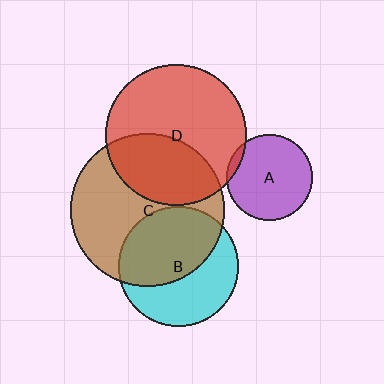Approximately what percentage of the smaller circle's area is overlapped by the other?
Approximately 5%.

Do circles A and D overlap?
Yes.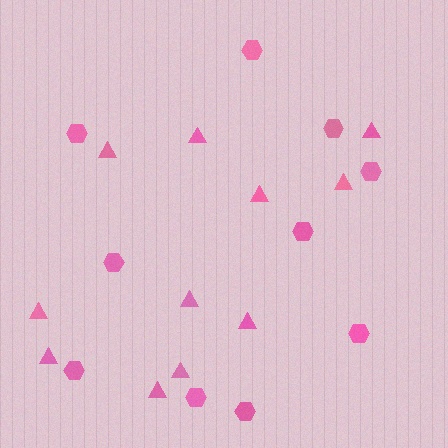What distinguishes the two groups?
There are 2 groups: one group of hexagons (10) and one group of triangles (11).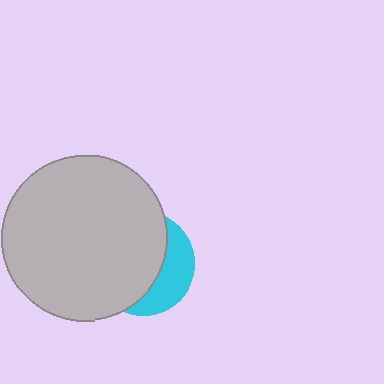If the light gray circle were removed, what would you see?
You would see the complete cyan circle.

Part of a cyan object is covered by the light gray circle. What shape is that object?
It is a circle.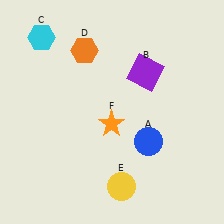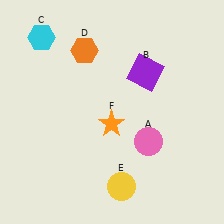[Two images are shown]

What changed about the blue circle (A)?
In Image 1, A is blue. In Image 2, it changed to pink.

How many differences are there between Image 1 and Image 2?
There is 1 difference between the two images.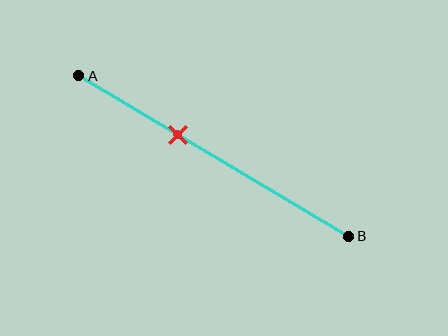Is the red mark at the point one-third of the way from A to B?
No, the mark is at about 35% from A, not at the 33% one-third point.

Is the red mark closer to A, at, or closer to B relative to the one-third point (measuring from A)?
The red mark is closer to point B than the one-third point of segment AB.